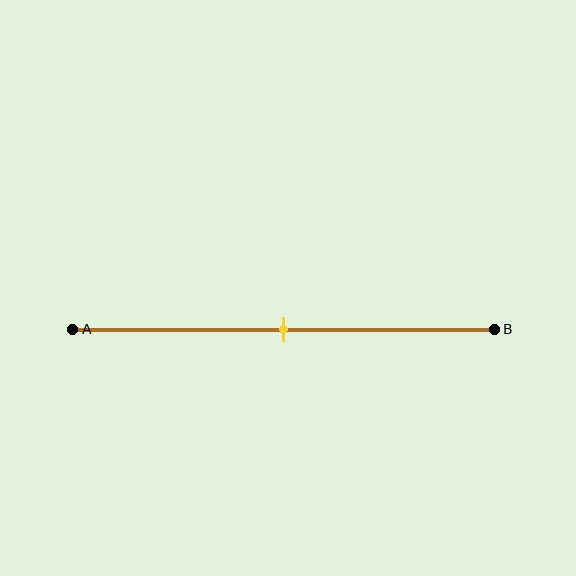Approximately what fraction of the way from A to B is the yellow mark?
The yellow mark is approximately 50% of the way from A to B.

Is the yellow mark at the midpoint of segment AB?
Yes, the mark is approximately at the midpoint.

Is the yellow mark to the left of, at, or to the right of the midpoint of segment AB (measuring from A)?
The yellow mark is approximately at the midpoint of segment AB.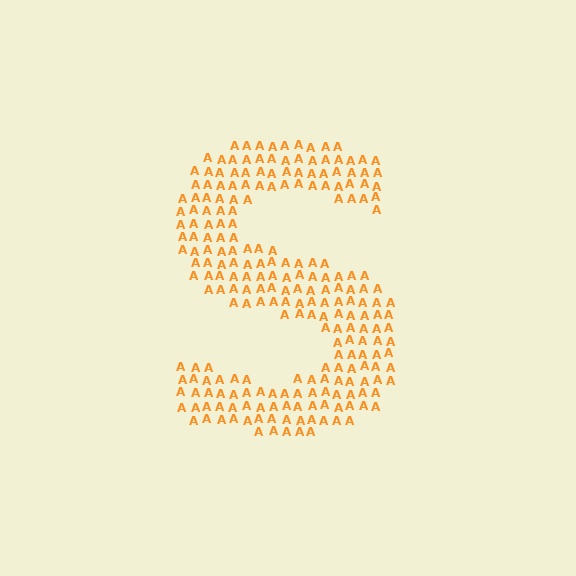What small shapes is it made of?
It is made of small letter A's.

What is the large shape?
The large shape is the letter S.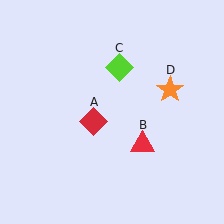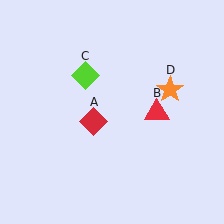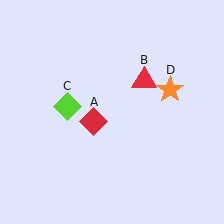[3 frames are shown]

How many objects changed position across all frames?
2 objects changed position: red triangle (object B), lime diamond (object C).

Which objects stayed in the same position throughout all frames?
Red diamond (object A) and orange star (object D) remained stationary.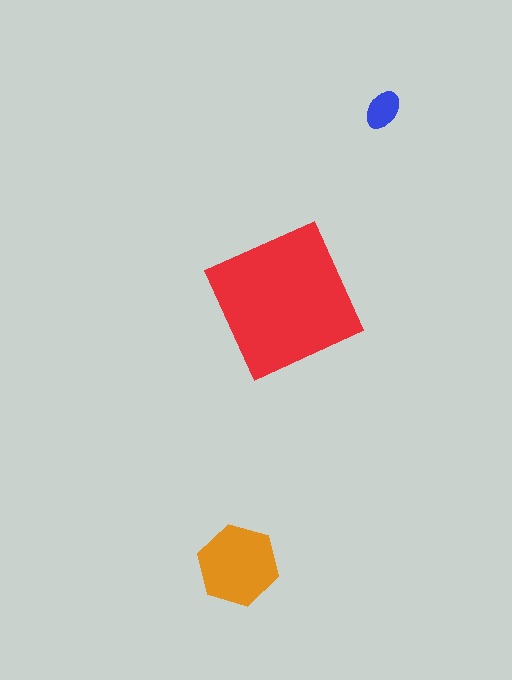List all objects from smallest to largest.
The blue ellipse, the orange hexagon, the red square.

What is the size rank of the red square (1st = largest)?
1st.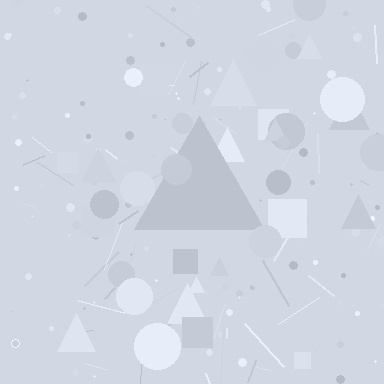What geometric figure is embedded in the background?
A triangle is embedded in the background.